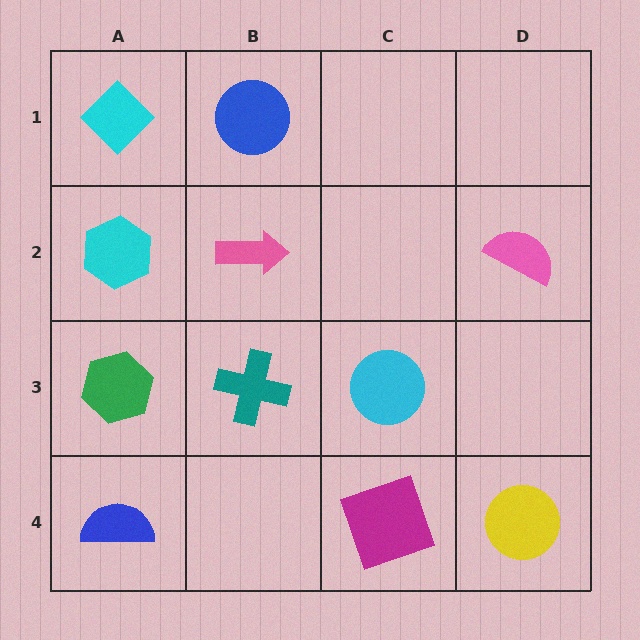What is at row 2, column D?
A pink semicircle.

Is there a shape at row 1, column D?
No, that cell is empty.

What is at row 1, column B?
A blue circle.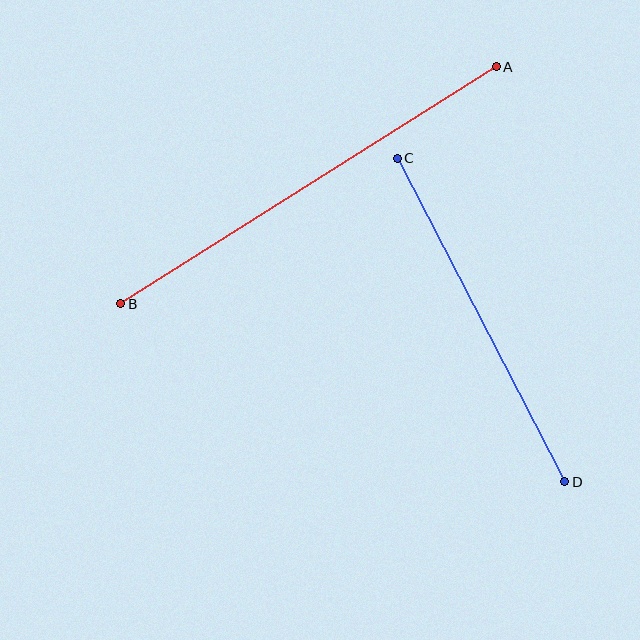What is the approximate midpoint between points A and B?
The midpoint is at approximately (308, 185) pixels.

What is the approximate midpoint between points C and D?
The midpoint is at approximately (481, 320) pixels.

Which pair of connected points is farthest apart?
Points A and B are farthest apart.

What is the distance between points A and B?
The distance is approximately 444 pixels.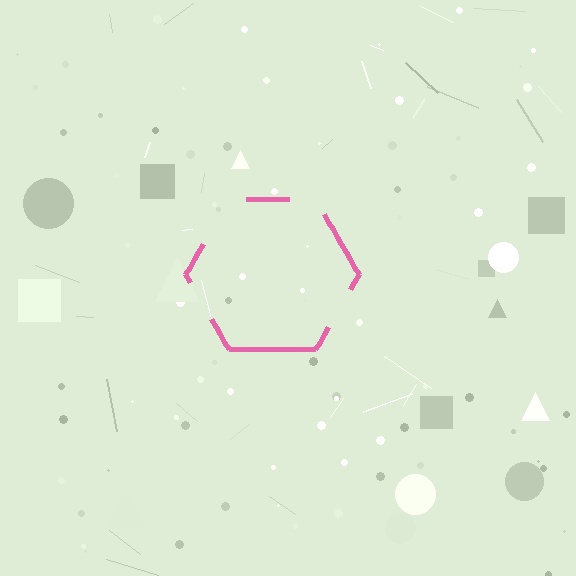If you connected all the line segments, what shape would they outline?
They would outline a hexagon.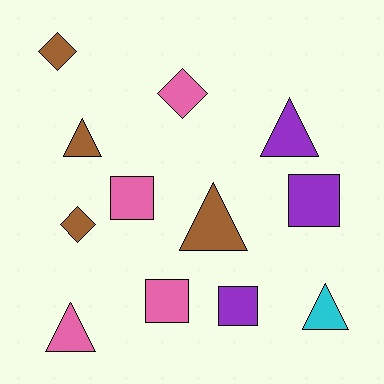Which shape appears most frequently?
Triangle, with 5 objects.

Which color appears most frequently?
Pink, with 4 objects.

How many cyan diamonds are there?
There are no cyan diamonds.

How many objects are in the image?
There are 12 objects.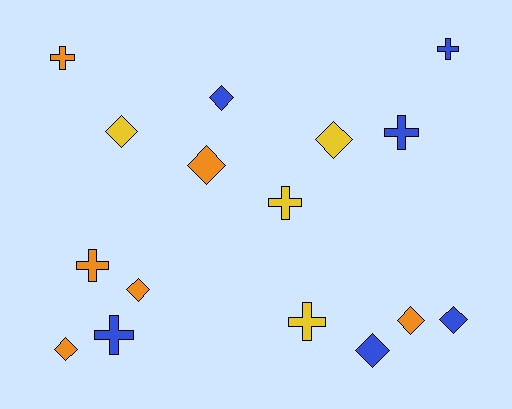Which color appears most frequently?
Orange, with 6 objects.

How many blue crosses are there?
There are 3 blue crosses.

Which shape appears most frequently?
Diamond, with 9 objects.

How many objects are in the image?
There are 16 objects.